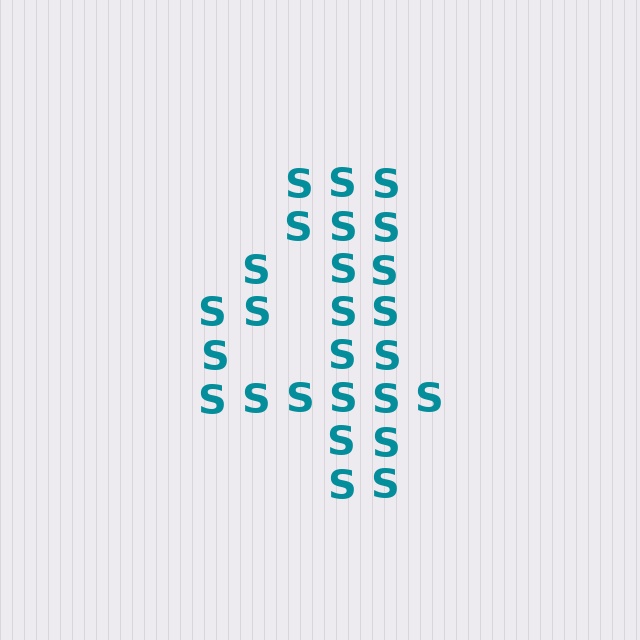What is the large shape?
The large shape is the digit 4.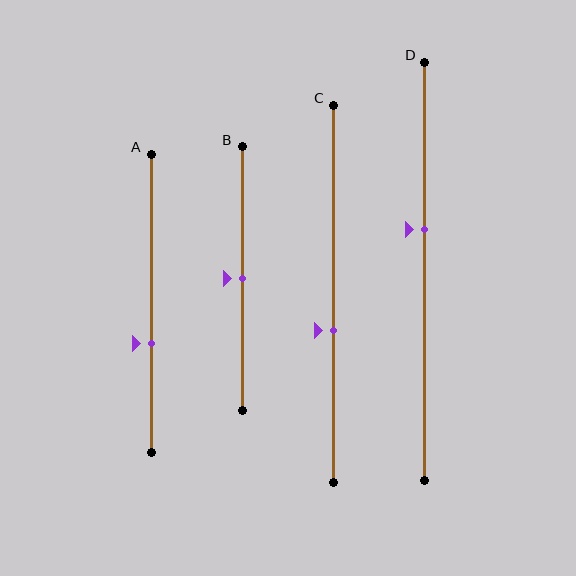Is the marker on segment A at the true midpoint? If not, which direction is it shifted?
No, the marker on segment A is shifted downward by about 14% of the segment length.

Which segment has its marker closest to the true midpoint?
Segment B has its marker closest to the true midpoint.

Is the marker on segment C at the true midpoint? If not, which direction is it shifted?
No, the marker on segment C is shifted downward by about 10% of the segment length.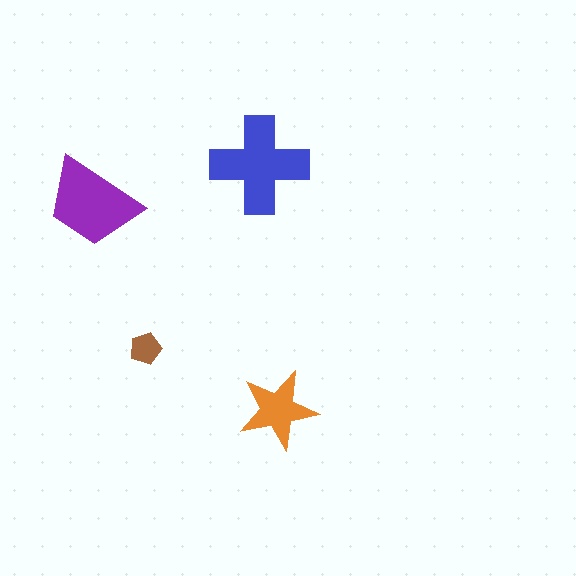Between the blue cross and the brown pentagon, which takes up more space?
The blue cross.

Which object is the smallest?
The brown pentagon.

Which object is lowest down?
The orange star is bottommost.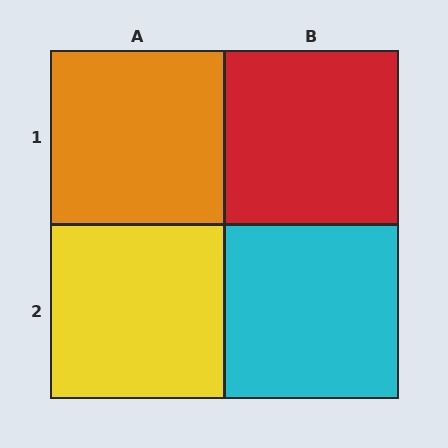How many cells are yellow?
1 cell is yellow.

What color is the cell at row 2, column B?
Cyan.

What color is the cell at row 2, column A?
Yellow.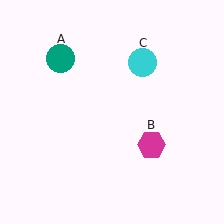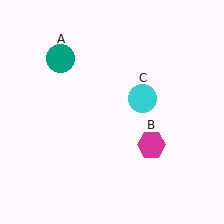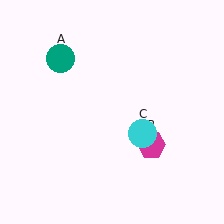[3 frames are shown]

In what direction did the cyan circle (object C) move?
The cyan circle (object C) moved down.